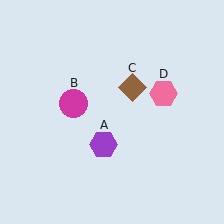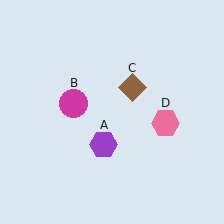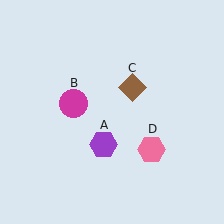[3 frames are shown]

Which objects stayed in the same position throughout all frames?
Purple hexagon (object A) and magenta circle (object B) and brown diamond (object C) remained stationary.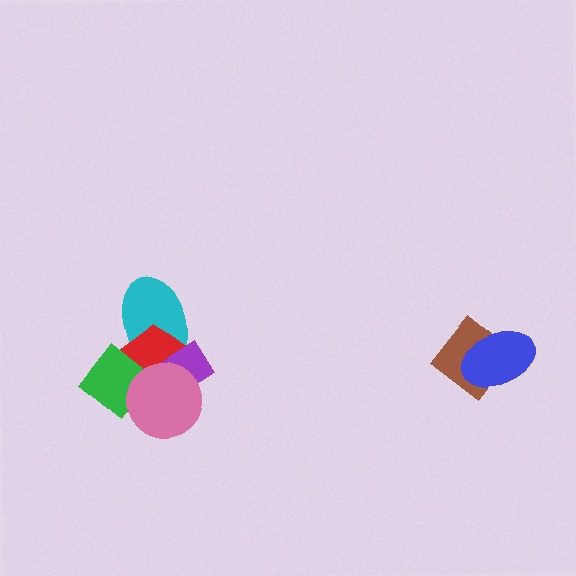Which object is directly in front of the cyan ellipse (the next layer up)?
The red pentagon is directly in front of the cyan ellipse.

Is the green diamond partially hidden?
Yes, it is partially covered by another shape.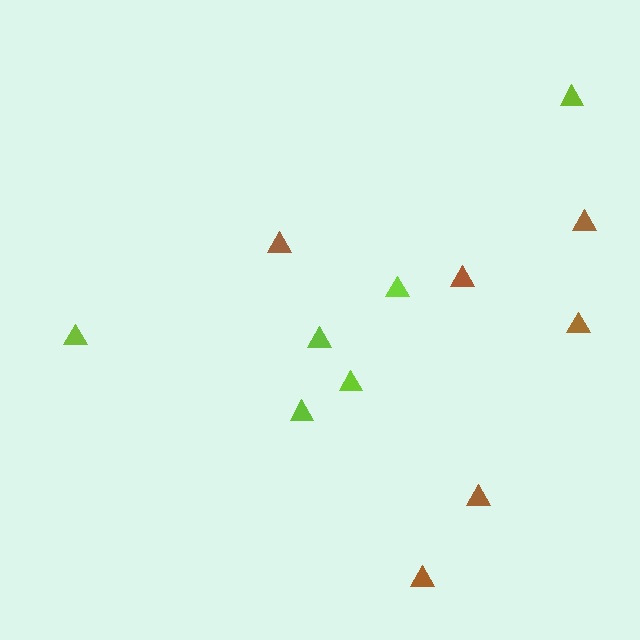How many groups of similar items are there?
There are 2 groups: one group of brown triangles (6) and one group of lime triangles (6).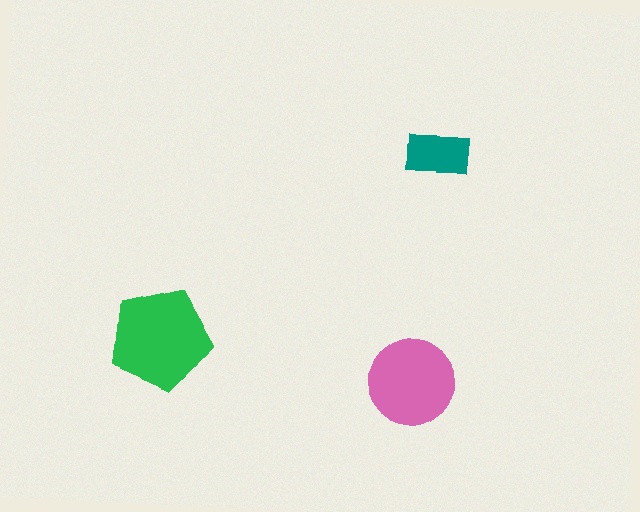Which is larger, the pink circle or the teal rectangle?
The pink circle.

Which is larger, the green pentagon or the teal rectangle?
The green pentagon.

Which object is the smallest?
The teal rectangle.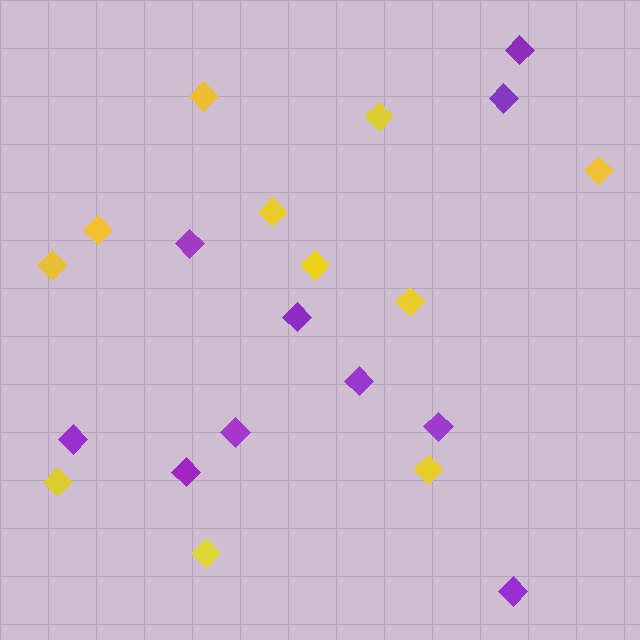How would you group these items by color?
There are 2 groups: one group of yellow diamonds (11) and one group of purple diamonds (10).